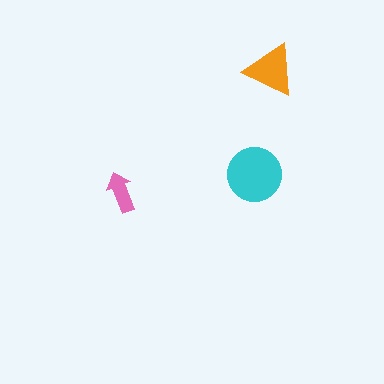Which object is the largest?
The cyan circle.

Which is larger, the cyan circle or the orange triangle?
The cyan circle.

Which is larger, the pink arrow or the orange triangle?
The orange triangle.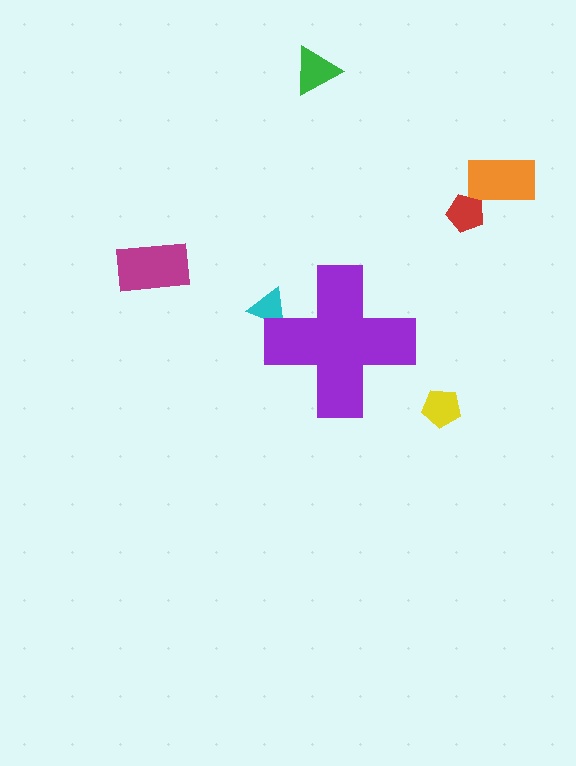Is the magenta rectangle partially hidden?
No, the magenta rectangle is fully visible.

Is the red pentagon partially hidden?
No, the red pentagon is fully visible.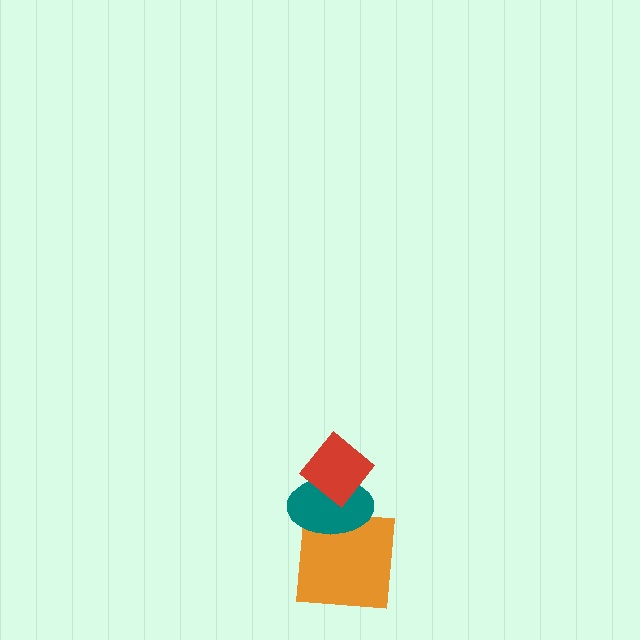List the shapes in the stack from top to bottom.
From top to bottom: the red diamond, the teal ellipse, the orange square.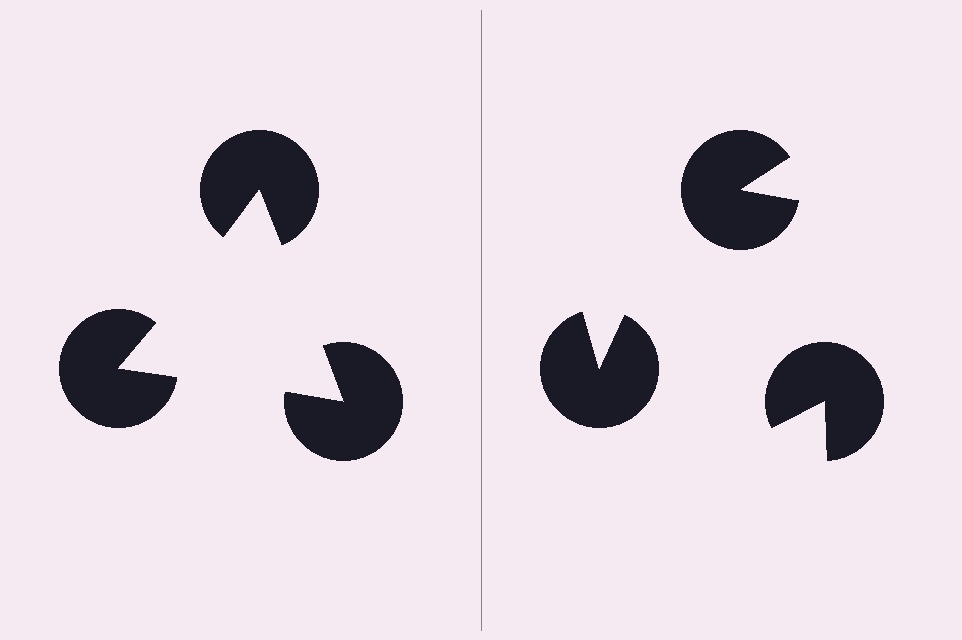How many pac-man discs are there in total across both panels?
6 — 3 on each side.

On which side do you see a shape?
An illusory triangle appears on the left side. On the right side the wedge cuts are rotated, so no coherent shape forms.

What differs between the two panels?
The pac-man discs are positioned identically on both sides; only the wedge orientations differ. On the left they align to a triangle; on the right they are misaligned.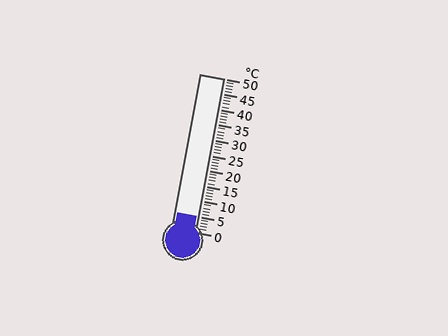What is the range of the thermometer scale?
The thermometer scale ranges from 0°C to 50°C.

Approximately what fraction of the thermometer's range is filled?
The thermometer is filled to approximately 10% of its range.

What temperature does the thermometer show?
The thermometer shows approximately 5°C.